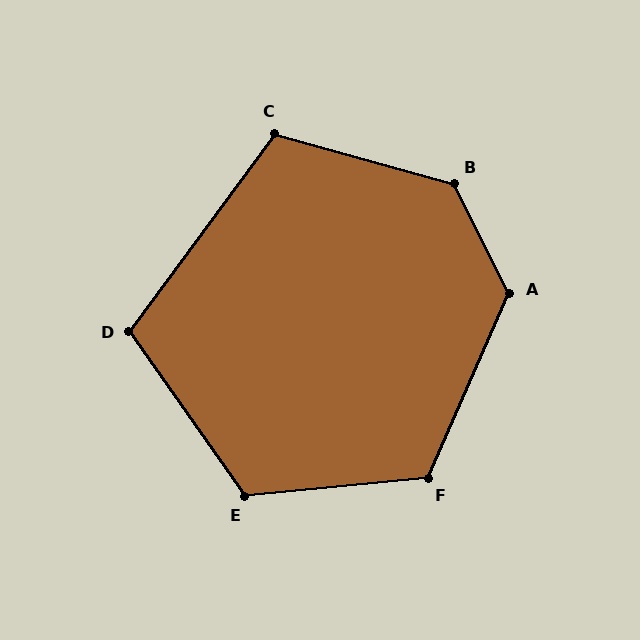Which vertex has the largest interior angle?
B, at approximately 132 degrees.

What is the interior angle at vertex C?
Approximately 111 degrees (obtuse).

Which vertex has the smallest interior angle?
D, at approximately 109 degrees.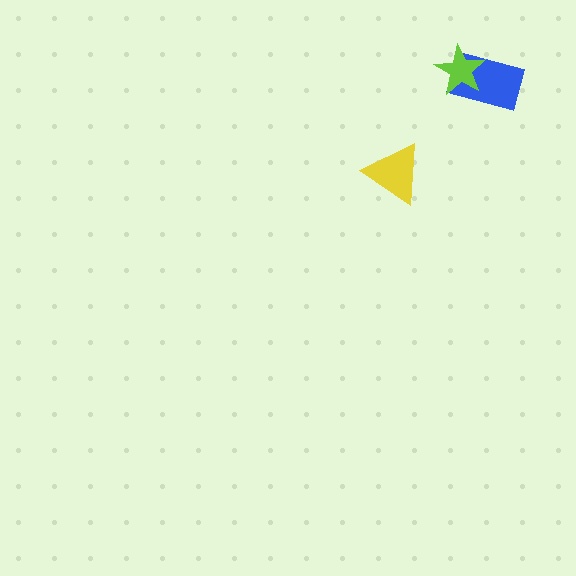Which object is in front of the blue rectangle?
The lime star is in front of the blue rectangle.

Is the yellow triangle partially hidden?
No, no other shape covers it.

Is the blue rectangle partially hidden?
Yes, it is partially covered by another shape.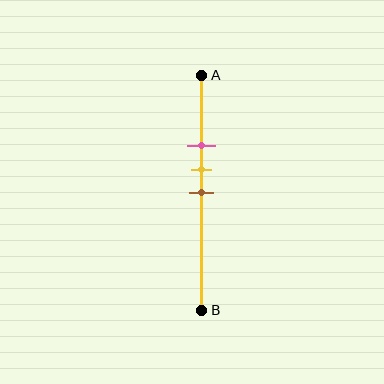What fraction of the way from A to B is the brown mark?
The brown mark is approximately 50% (0.5) of the way from A to B.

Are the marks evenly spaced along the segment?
Yes, the marks are approximately evenly spaced.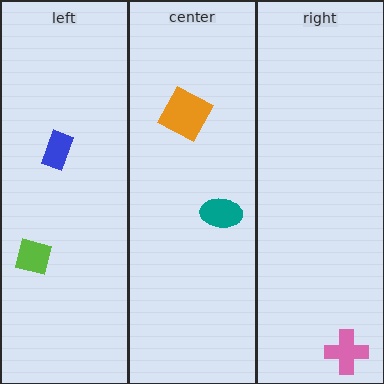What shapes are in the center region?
The orange square, the teal ellipse.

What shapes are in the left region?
The lime square, the blue rectangle.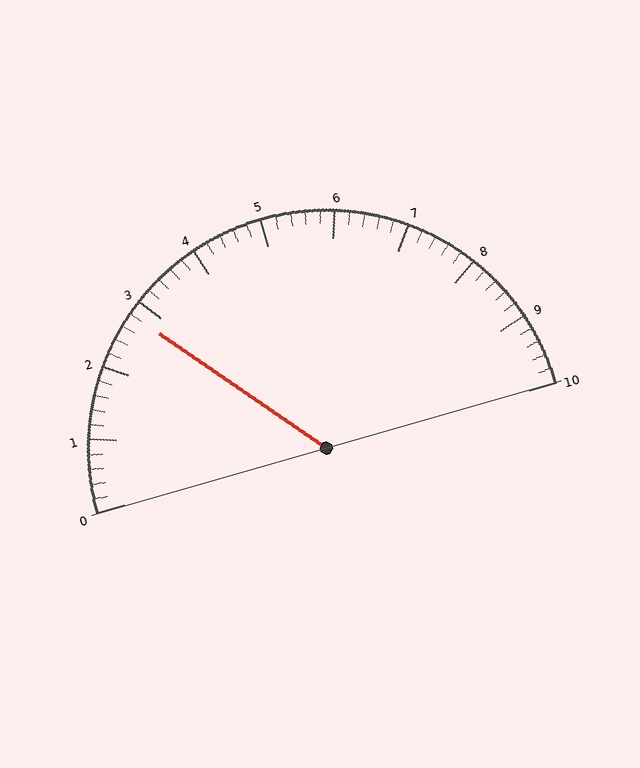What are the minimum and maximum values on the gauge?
The gauge ranges from 0 to 10.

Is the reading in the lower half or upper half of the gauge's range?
The reading is in the lower half of the range (0 to 10).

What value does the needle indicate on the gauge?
The needle indicates approximately 2.8.